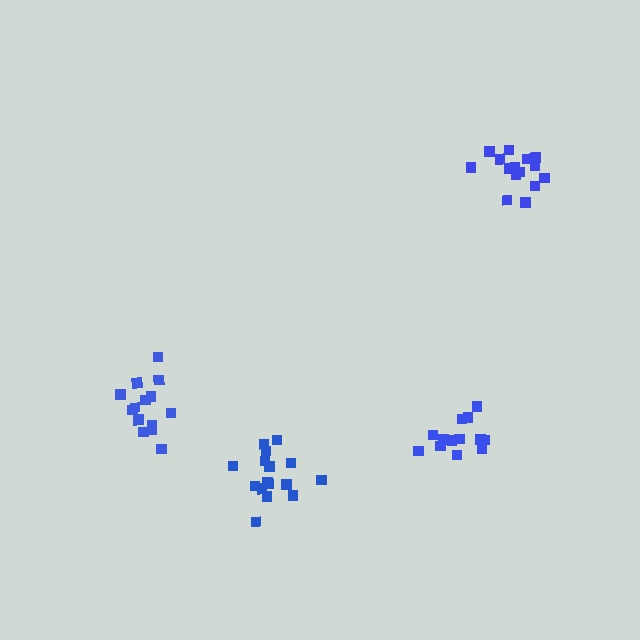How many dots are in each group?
Group 1: 14 dots, Group 2: 13 dots, Group 3: 16 dots, Group 4: 16 dots (59 total).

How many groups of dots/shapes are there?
There are 4 groups.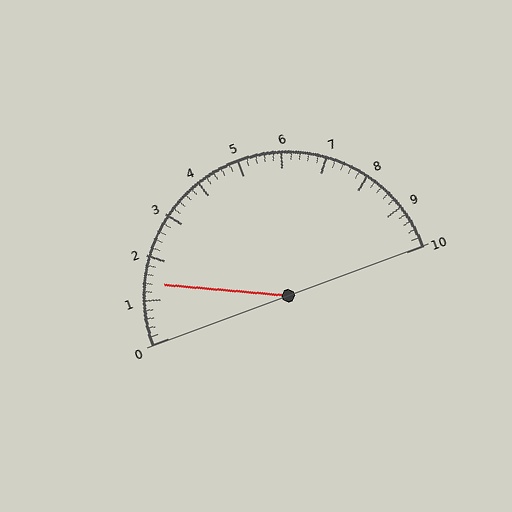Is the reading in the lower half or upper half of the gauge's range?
The reading is in the lower half of the range (0 to 10).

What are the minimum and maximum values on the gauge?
The gauge ranges from 0 to 10.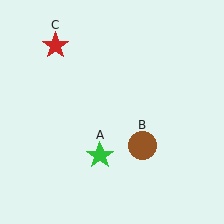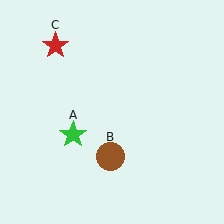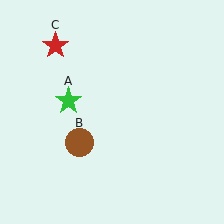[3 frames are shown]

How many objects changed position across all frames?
2 objects changed position: green star (object A), brown circle (object B).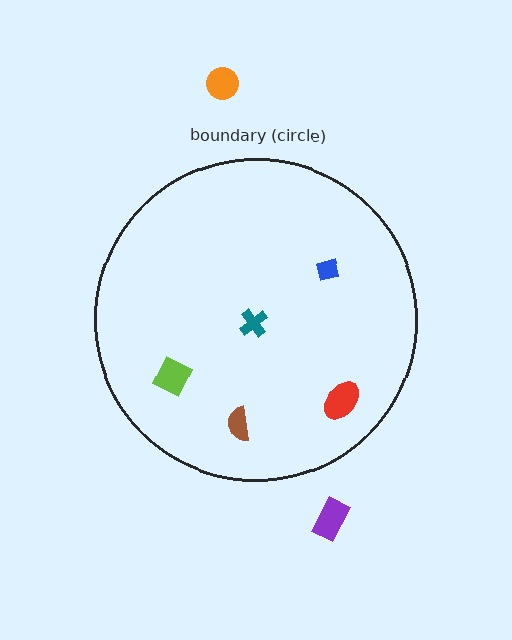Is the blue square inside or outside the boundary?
Inside.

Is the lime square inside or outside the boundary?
Inside.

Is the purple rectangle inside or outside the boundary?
Outside.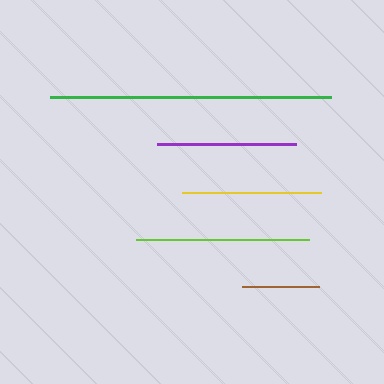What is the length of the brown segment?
The brown segment is approximately 78 pixels long.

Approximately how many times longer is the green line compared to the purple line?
The green line is approximately 2.0 times the length of the purple line.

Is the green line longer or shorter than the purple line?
The green line is longer than the purple line.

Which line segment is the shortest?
The brown line is the shortest at approximately 78 pixels.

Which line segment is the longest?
The green line is the longest at approximately 281 pixels.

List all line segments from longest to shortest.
From longest to shortest: green, lime, yellow, purple, brown.